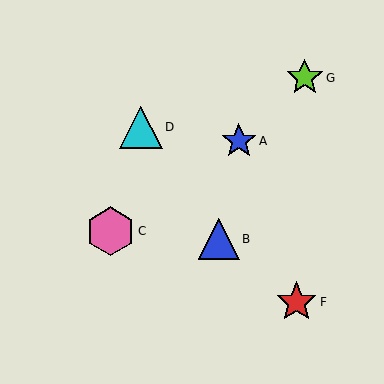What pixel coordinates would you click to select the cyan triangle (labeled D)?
Click at (141, 127) to select the cyan triangle D.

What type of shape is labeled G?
Shape G is a lime star.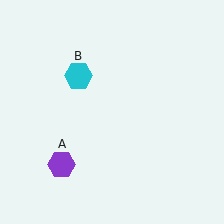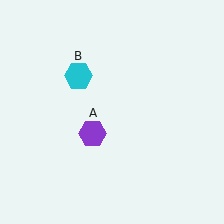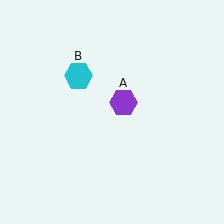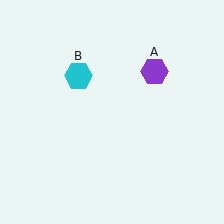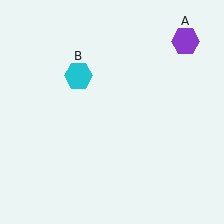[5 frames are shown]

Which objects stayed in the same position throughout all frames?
Cyan hexagon (object B) remained stationary.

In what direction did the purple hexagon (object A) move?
The purple hexagon (object A) moved up and to the right.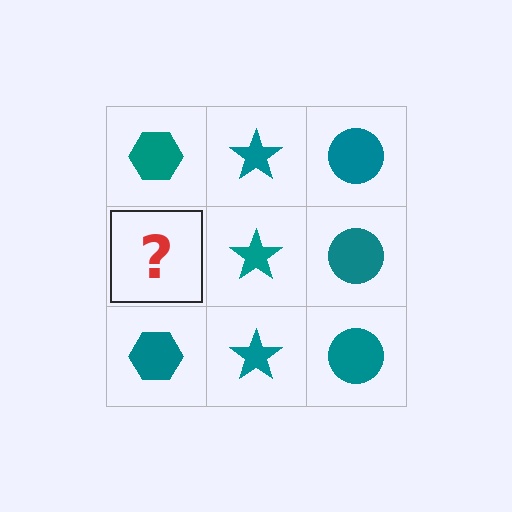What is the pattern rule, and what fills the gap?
The rule is that each column has a consistent shape. The gap should be filled with a teal hexagon.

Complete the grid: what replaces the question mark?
The question mark should be replaced with a teal hexagon.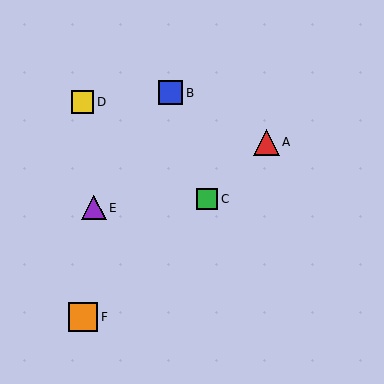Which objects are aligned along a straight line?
Objects A, C, F are aligned along a straight line.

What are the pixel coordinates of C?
Object C is at (207, 199).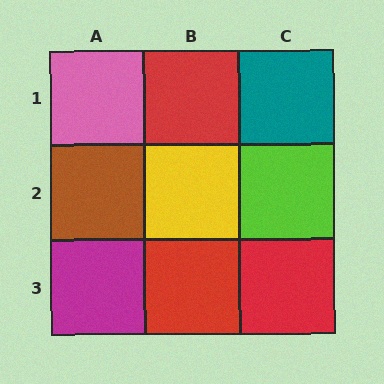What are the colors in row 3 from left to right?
Magenta, red, red.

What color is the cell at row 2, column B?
Yellow.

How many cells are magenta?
1 cell is magenta.